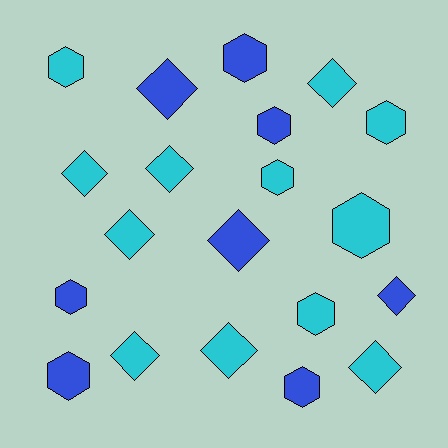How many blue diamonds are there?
There are 3 blue diamonds.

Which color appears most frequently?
Cyan, with 12 objects.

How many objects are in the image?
There are 20 objects.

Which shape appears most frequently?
Hexagon, with 10 objects.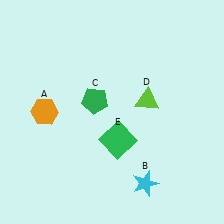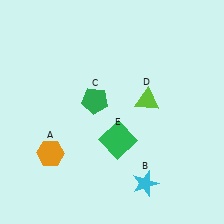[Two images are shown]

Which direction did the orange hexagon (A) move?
The orange hexagon (A) moved down.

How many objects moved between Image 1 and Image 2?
1 object moved between the two images.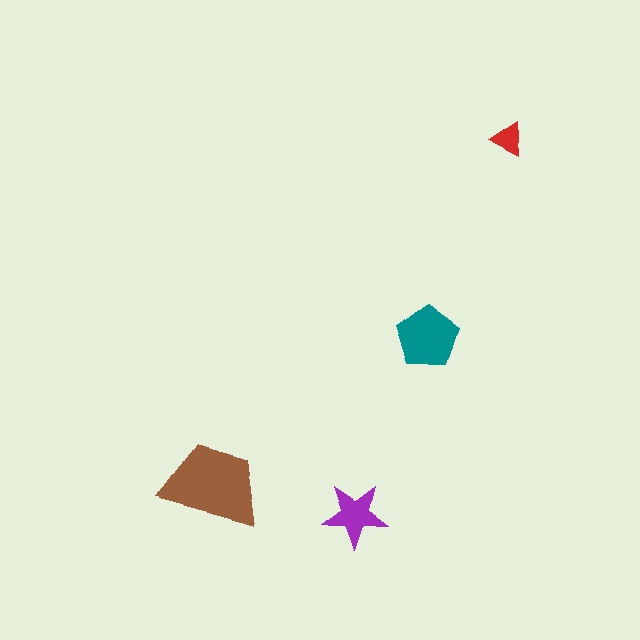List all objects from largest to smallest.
The brown trapezoid, the teal pentagon, the purple star, the red triangle.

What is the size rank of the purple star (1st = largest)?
3rd.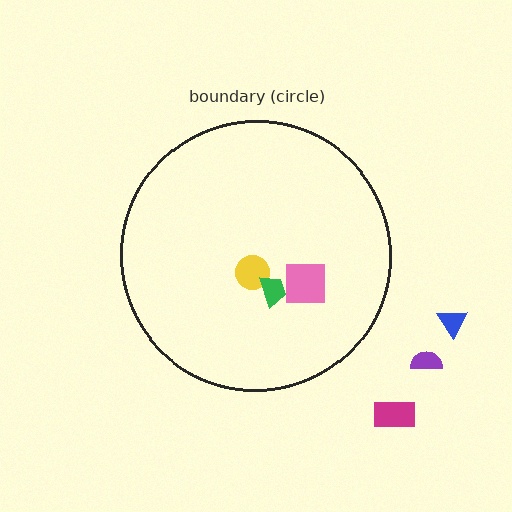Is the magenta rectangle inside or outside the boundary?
Outside.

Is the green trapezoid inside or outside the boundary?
Inside.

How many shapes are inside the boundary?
3 inside, 3 outside.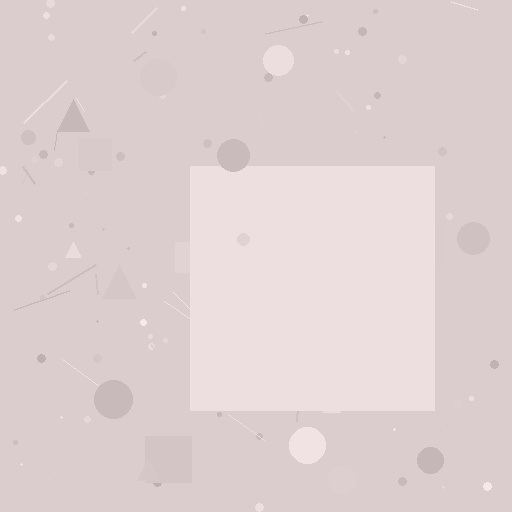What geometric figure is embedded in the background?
A square is embedded in the background.